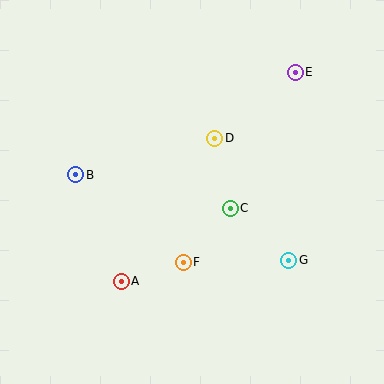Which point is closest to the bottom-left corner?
Point A is closest to the bottom-left corner.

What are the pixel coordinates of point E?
Point E is at (295, 72).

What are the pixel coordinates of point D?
Point D is at (215, 138).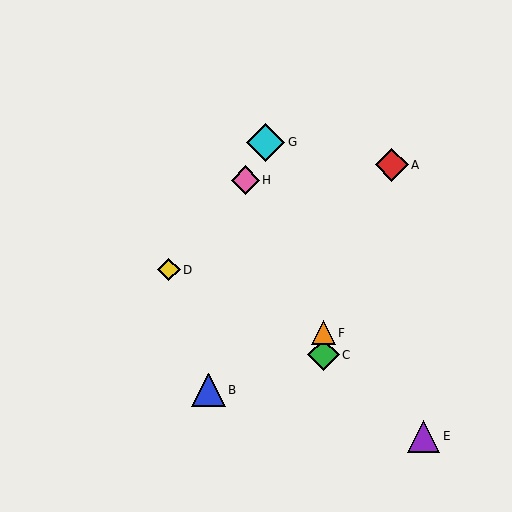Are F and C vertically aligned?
Yes, both are at x≈323.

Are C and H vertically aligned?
No, C is at x≈323 and H is at x≈245.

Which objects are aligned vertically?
Objects C, F are aligned vertically.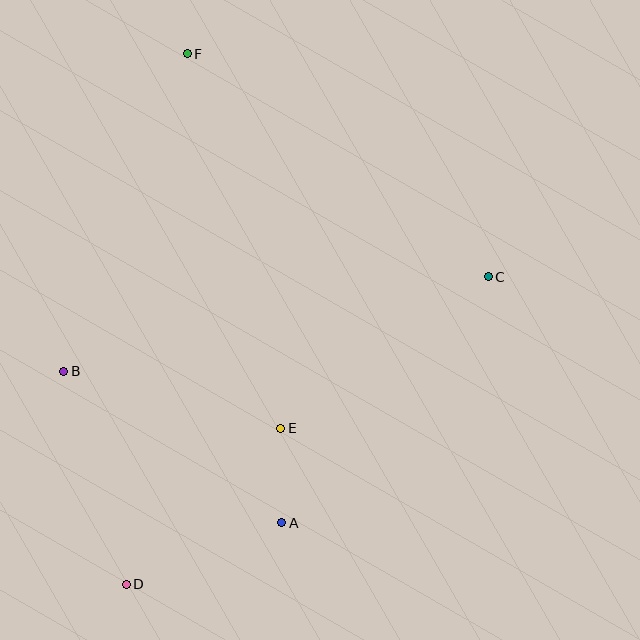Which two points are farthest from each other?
Points D and F are farthest from each other.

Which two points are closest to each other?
Points A and E are closest to each other.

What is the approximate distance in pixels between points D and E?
The distance between D and E is approximately 220 pixels.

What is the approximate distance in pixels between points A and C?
The distance between A and C is approximately 321 pixels.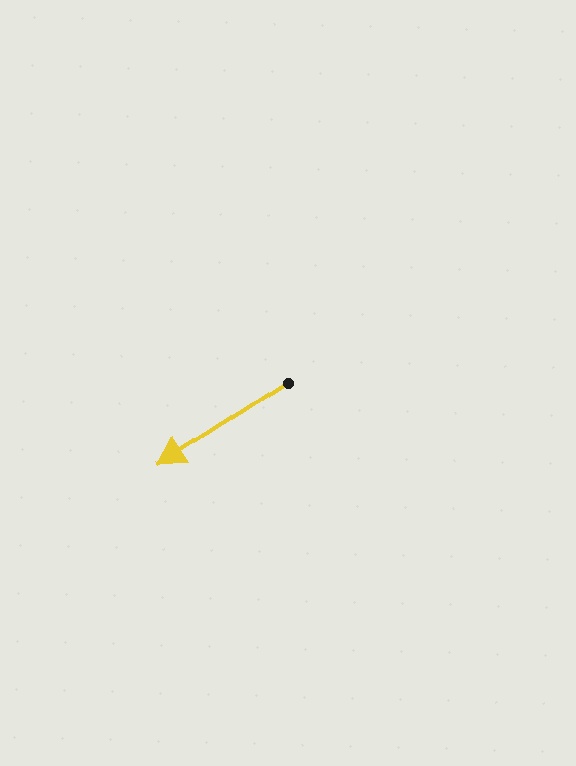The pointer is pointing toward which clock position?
Roughly 8 o'clock.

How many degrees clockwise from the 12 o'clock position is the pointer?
Approximately 237 degrees.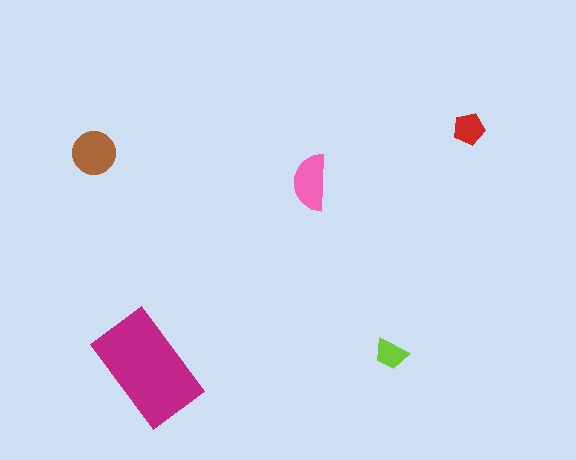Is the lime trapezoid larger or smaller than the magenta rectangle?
Smaller.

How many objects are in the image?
There are 5 objects in the image.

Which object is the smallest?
The lime trapezoid.